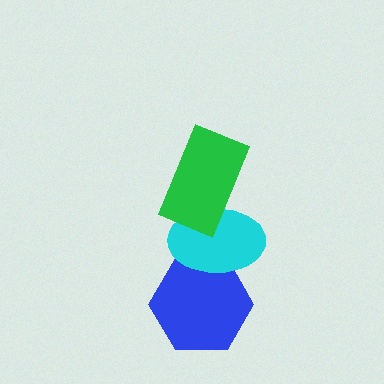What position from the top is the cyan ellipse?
The cyan ellipse is 2nd from the top.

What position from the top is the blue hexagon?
The blue hexagon is 3rd from the top.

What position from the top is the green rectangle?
The green rectangle is 1st from the top.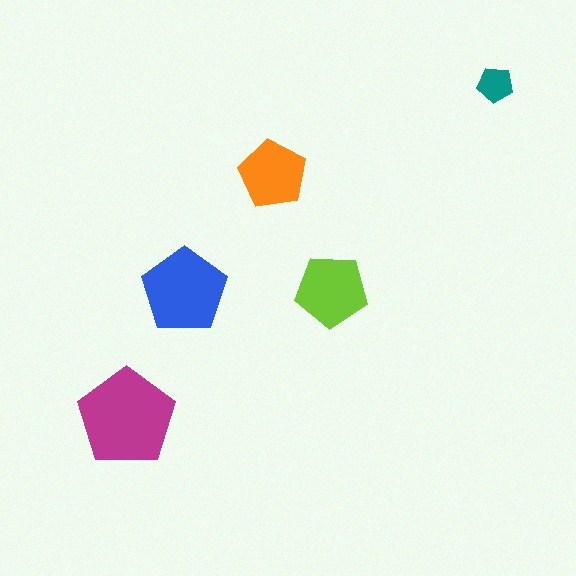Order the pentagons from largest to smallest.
the magenta one, the blue one, the lime one, the orange one, the teal one.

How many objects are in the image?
There are 5 objects in the image.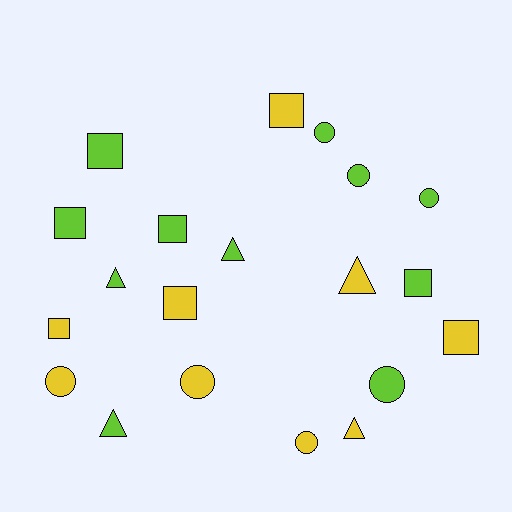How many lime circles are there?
There are 4 lime circles.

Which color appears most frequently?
Lime, with 11 objects.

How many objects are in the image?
There are 20 objects.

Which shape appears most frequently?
Square, with 8 objects.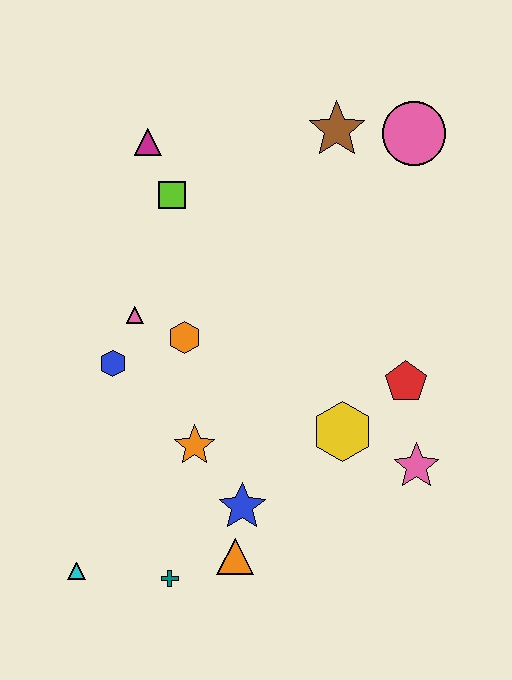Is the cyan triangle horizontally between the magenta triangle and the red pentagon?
No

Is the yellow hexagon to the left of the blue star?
No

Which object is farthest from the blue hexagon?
The pink circle is farthest from the blue hexagon.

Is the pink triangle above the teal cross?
Yes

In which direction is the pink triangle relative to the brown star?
The pink triangle is to the left of the brown star.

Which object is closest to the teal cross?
The orange triangle is closest to the teal cross.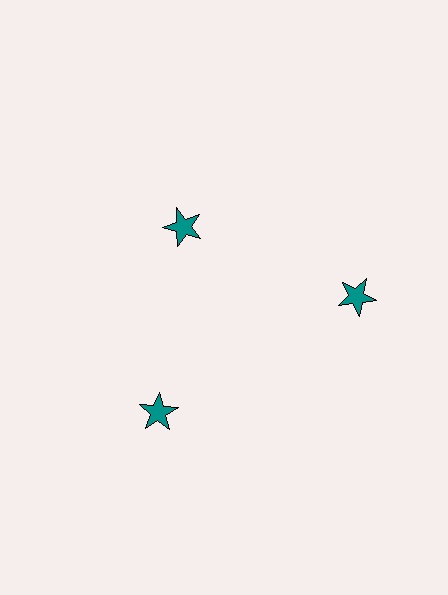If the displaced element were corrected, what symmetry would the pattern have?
It would have 3-fold rotational symmetry — the pattern would map onto itself every 120 degrees.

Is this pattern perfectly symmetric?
No. The 3 teal stars are arranged in a ring, but one element near the 11 o'clock position is pulled inward toward the center, breaking the 3-fold rotational symmetry.